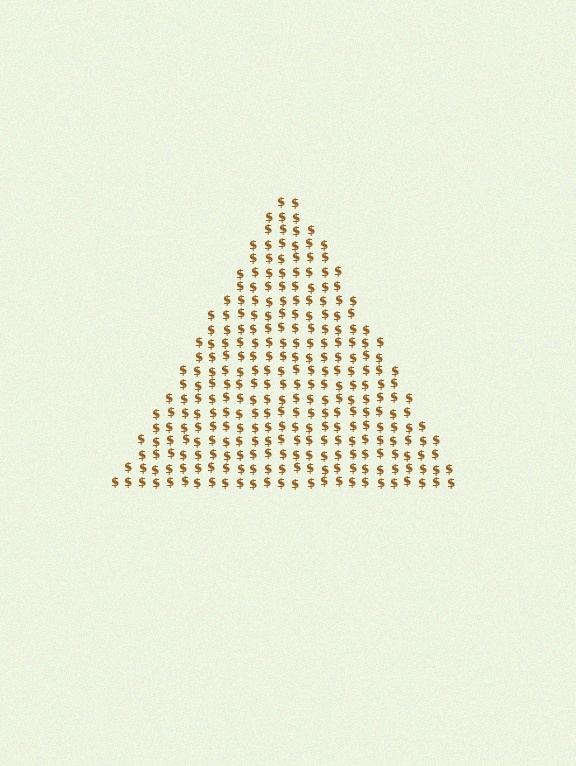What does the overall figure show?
The overall figure shows a triangle.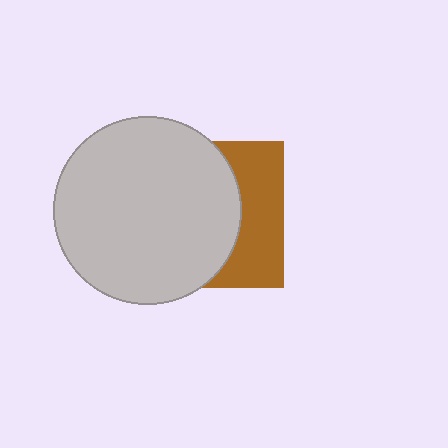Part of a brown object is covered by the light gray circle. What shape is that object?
It is a square.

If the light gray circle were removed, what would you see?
You would see the complete brown square.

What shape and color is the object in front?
The object in front is a light gray circle.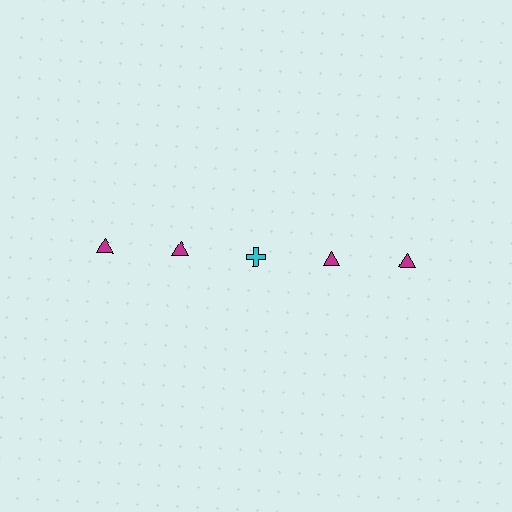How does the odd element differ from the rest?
It differs in both color (cyan instead of magenta) and shape (cross instead of triangle).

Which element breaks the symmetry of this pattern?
The cyan cross in the top row, center column breaks the symmetry. All other shapes are magenta triangles.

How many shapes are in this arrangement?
There are 5 shapes arranged in a grid pattern.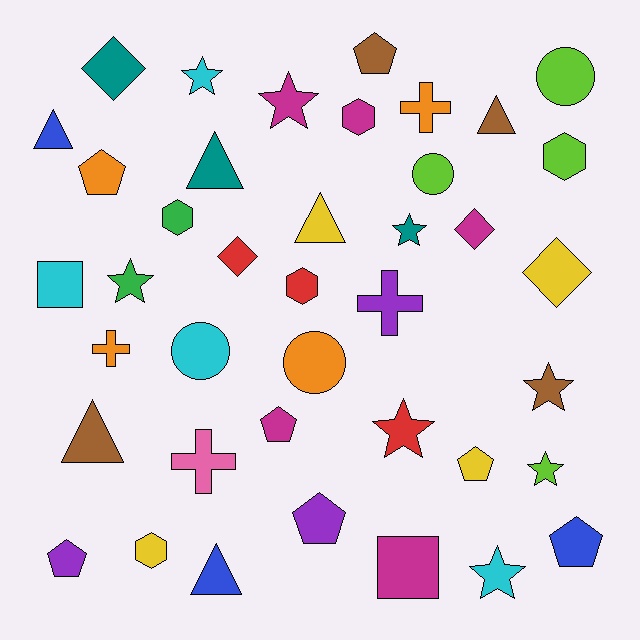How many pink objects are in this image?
There is 1 pink object.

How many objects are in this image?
There are 40 objects.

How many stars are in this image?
There are 8 stars.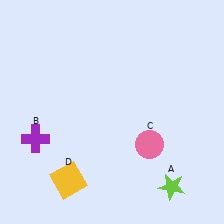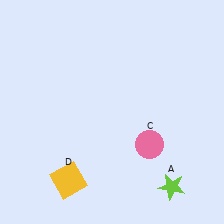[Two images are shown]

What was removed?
The purple cross (B) was removed in Image 2.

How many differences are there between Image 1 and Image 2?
There is 1 difference between the two images.